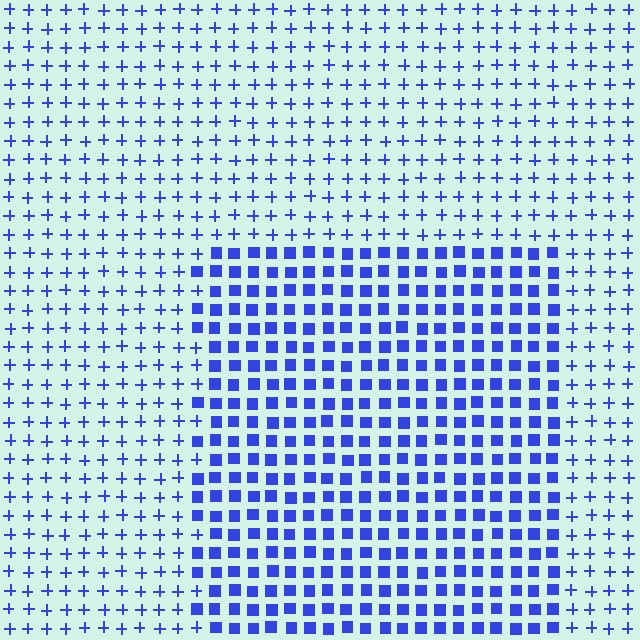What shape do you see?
I see a rectangle.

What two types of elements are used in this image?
The image uses squares inside the rectangle region and plus signs outside it.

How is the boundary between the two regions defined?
The boundary is defined by a change in element shape: squares inside vs. plus signs outside. All elements share the same color and spacing.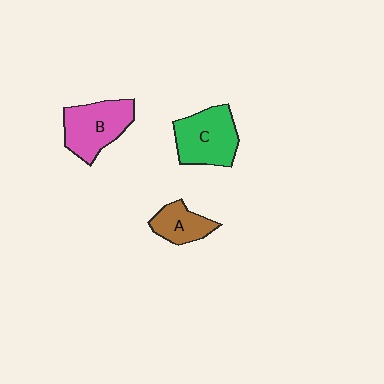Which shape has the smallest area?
Shape A (brown).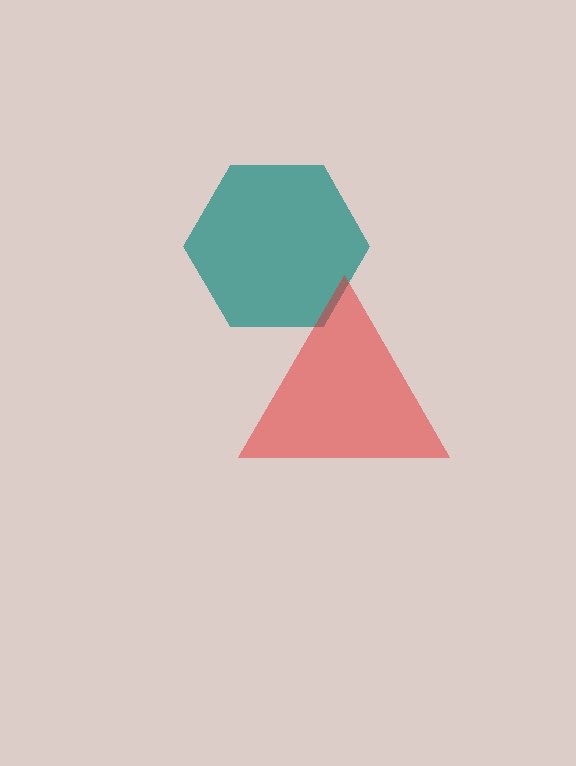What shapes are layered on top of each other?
The layered shapes are: a teal hexagon, a red triangle.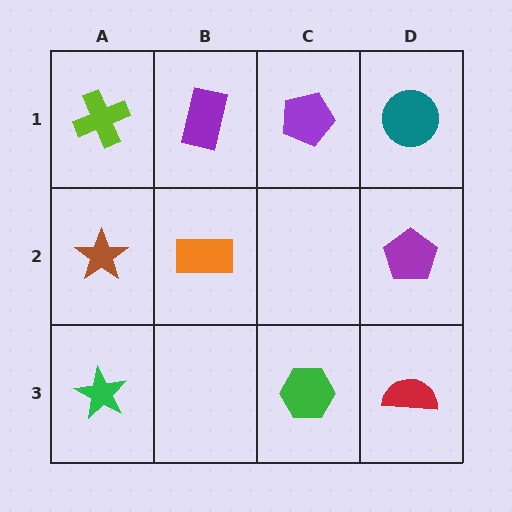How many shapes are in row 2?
3 shapes.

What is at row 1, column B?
A purple rectangle.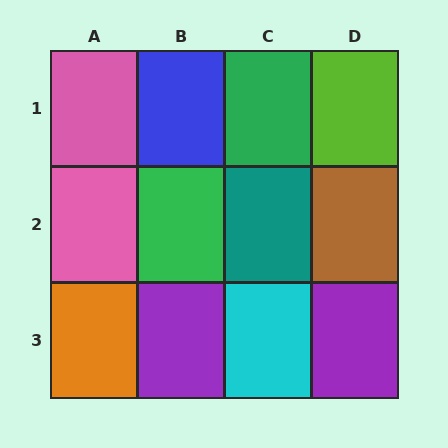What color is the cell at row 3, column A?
Orange.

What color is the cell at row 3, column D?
Purple.